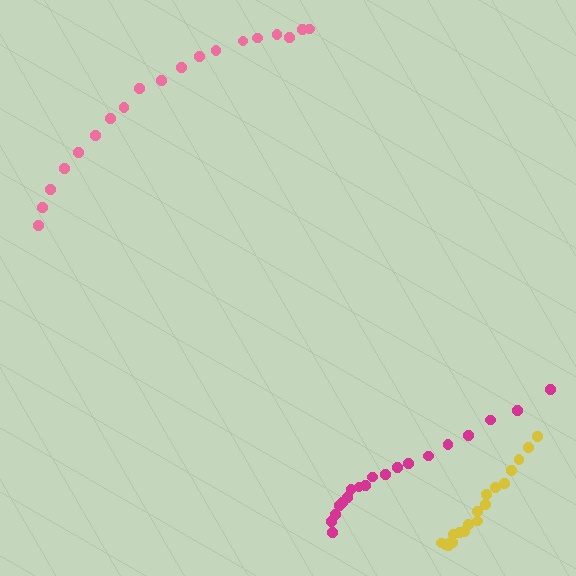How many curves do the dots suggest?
There are 3 distinct paths.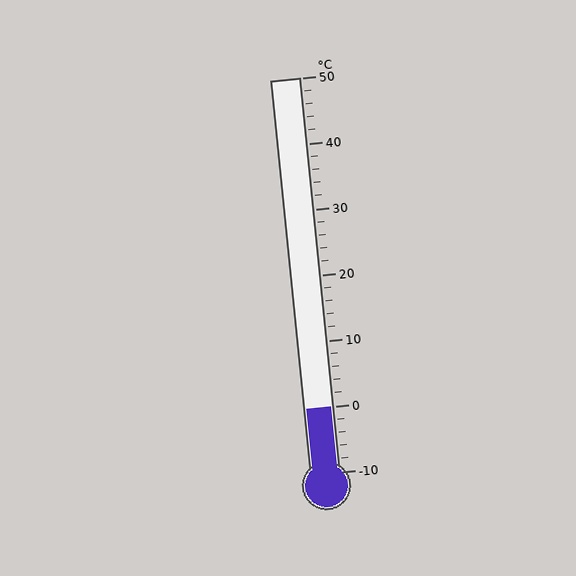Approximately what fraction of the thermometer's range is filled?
The thermometer is filled to approximately 15% of its range.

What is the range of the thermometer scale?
The thermometer scale ranges from -10°C to 50°C.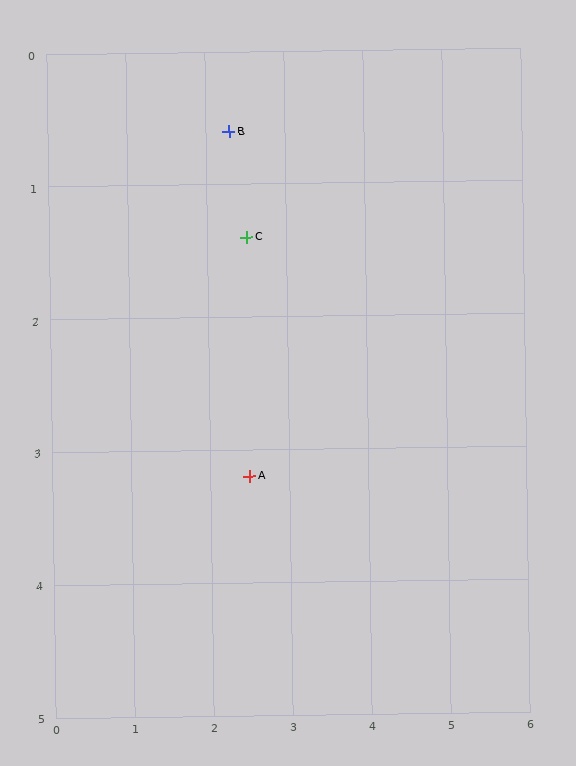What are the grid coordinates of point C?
Point C is at approximately (2.5, 1.4).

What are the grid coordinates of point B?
Point B is at approximately (2.3, 0.6).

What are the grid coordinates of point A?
Point A is at approximately (2.5, 3.2).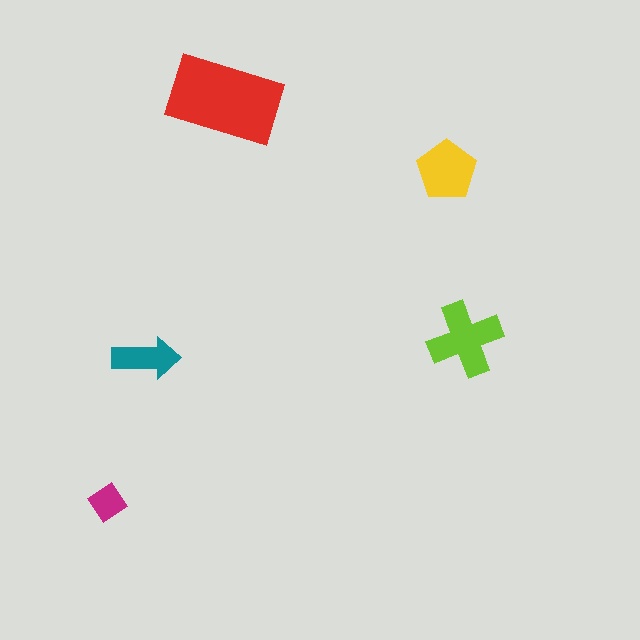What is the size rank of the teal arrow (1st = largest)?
4th.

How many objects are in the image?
There are 5 objects in the image.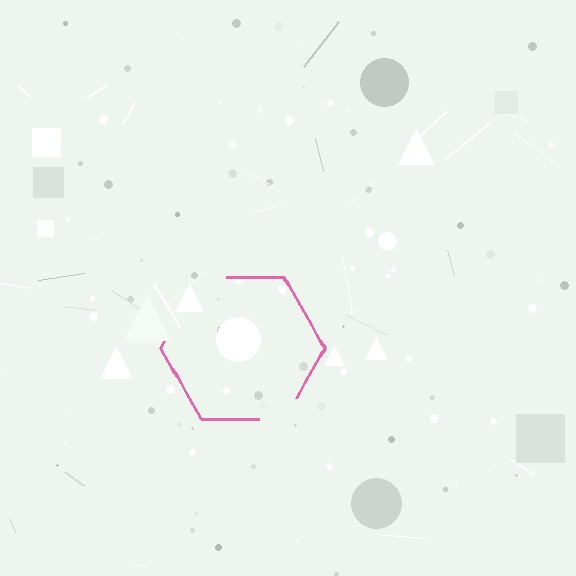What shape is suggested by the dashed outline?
The dashed outline suggests a hexagon.